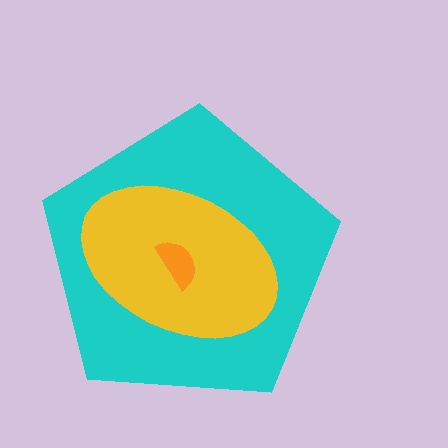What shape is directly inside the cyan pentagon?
The yellow ellipse.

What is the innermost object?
The orange semicircle.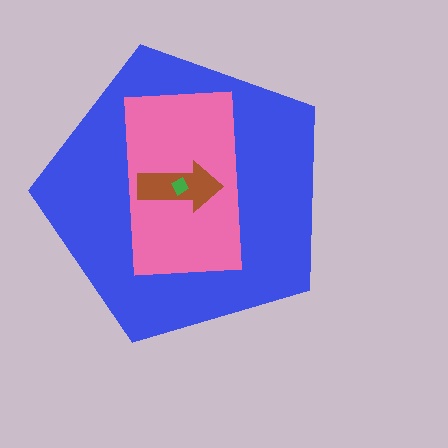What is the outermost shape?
The blue pentagon.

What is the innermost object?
The green diamond.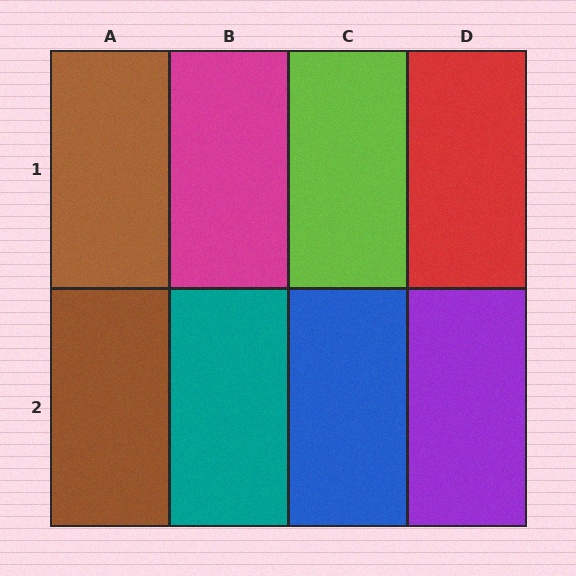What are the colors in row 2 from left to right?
Brown, teal, blue, purple.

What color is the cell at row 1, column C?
Lime.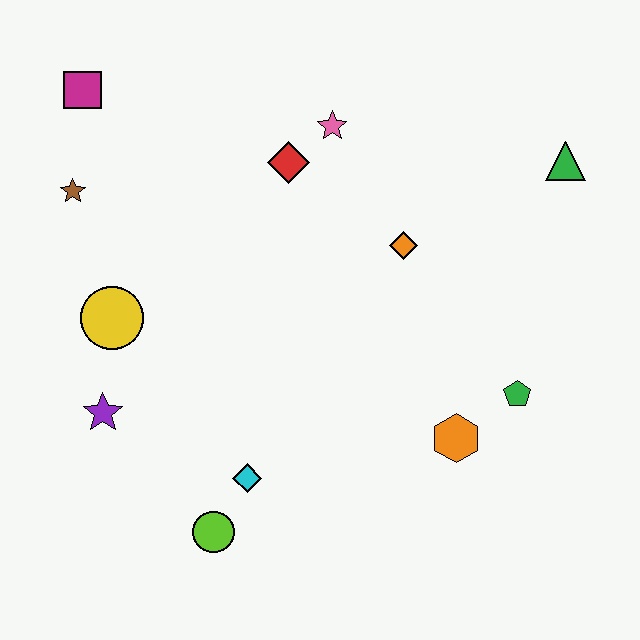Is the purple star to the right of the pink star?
No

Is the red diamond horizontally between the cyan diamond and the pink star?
Yes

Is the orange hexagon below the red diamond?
Yes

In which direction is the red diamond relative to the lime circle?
The red diamond is above the lime circle.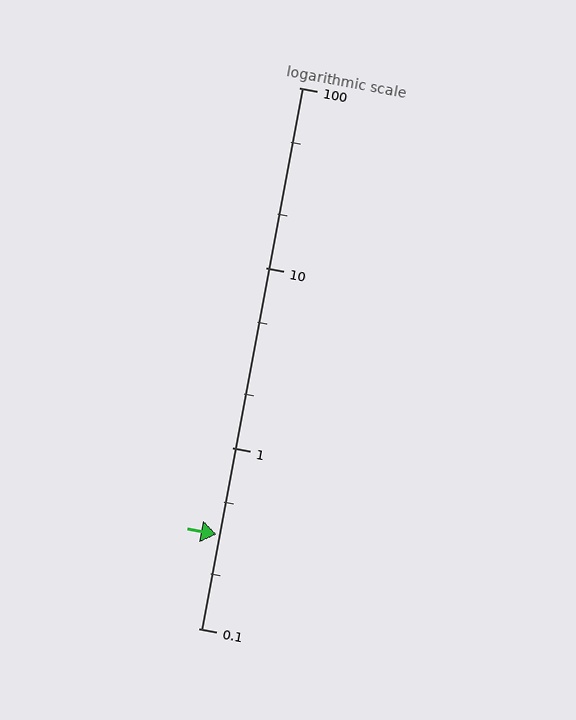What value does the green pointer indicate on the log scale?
The pointer indicates approximately 0.33.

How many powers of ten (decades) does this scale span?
The scale spans 3 decades, from 0.1 to 100.